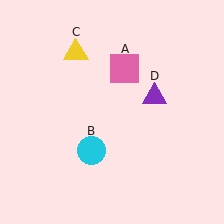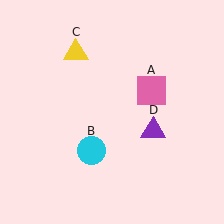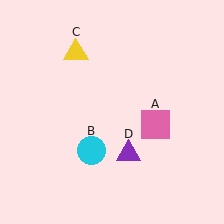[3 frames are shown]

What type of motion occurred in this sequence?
The pink square (object A), purple triangle (object D) rotated clockwise around the center of the scene.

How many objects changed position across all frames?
2 objects changed position: pink square (object A), purple triangle (object D).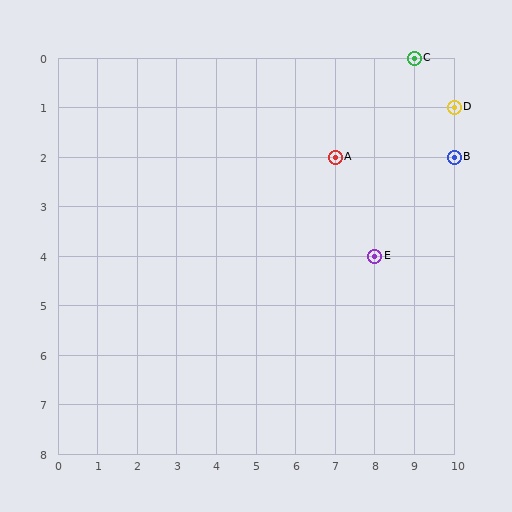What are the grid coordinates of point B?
Point B is at grid coordinates (10, 2).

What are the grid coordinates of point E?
Point E is at grid coordinates (8, 4).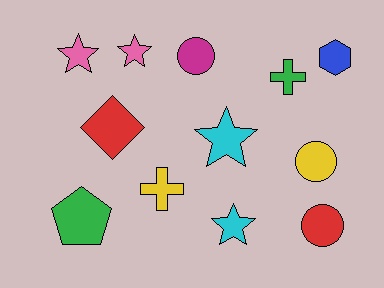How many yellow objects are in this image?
There are 2 yellow objects.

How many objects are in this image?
There are 12 objects.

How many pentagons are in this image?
There is 1 pentagon.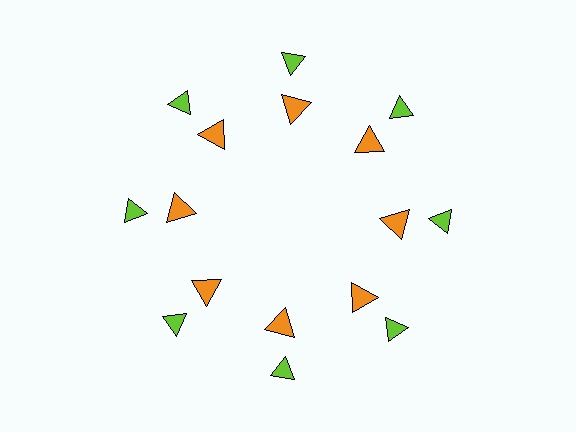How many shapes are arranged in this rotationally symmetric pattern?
There are 16 shapes, arranged in 8 groups of 2.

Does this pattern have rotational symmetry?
Yes, this pattern has 8-fold rotational symmetry. It looks the same after rotating 45 degrees around the center.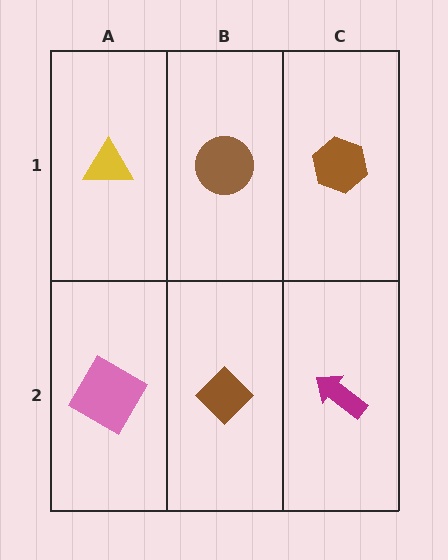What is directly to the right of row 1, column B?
A brown hexagon.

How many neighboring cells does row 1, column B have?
3.